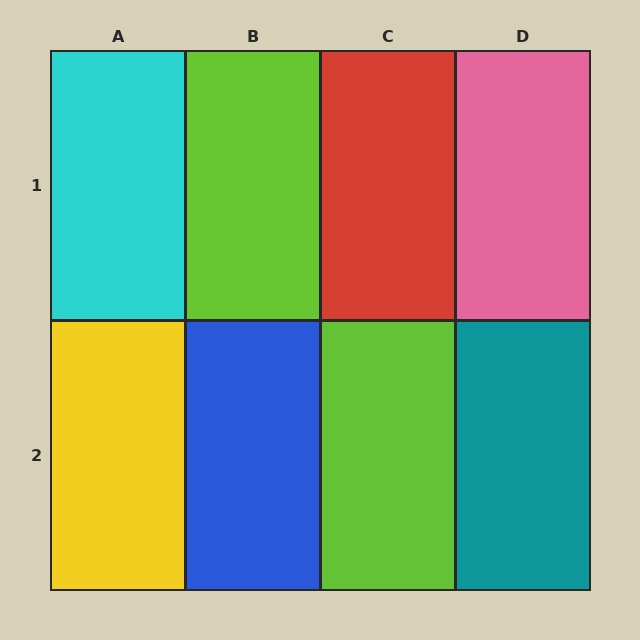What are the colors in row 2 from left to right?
Yellow, blue, lime, teal.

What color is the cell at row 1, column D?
Pink.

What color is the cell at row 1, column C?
Red.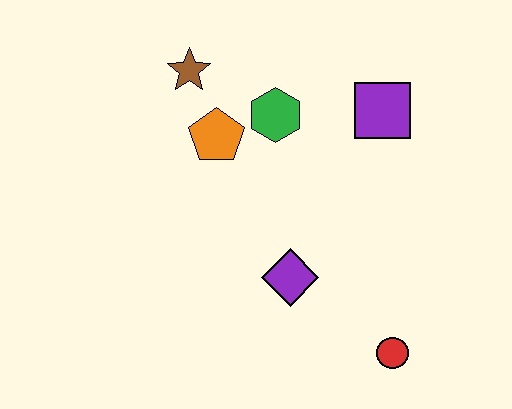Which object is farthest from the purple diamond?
The brown star is farthest from the purple diamond.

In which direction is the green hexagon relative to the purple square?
The green hexagon is to the left of the purple square.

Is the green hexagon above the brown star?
No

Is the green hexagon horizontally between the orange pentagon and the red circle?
Yes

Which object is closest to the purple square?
The green hexagon is closest to the purple square.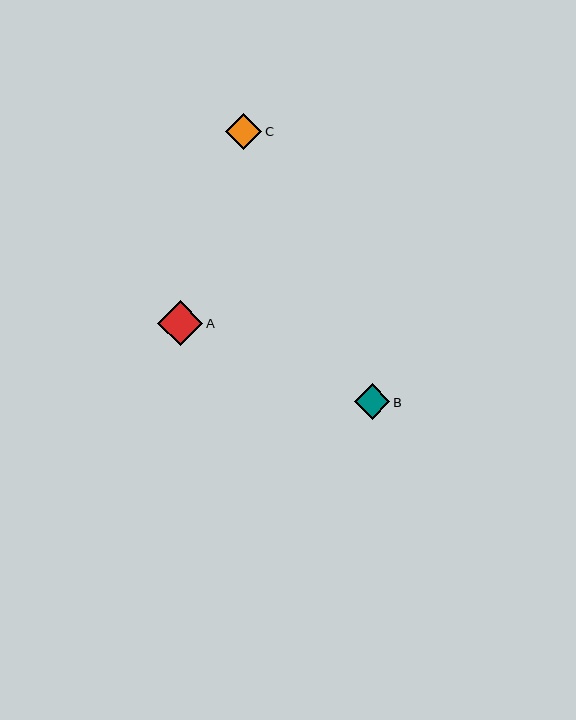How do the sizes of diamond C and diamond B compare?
Diamond C and diamond B are approximately the same size.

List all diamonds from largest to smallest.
From largest to smallest: A, C, B.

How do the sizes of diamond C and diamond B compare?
Diamond C and diamond B are approximately the same size.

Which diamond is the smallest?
Diamond B is the smallest with a size of approximately 35 pixels.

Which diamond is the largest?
Diamond A is the largest with a size of approximately 45 pixels.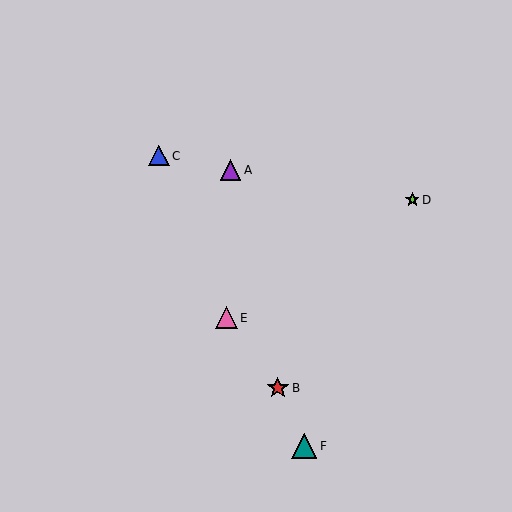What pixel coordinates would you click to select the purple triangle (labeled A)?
Click at (231, 170) to select the purple triangle A.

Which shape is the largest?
The teal triangle (labeled F) is the largest.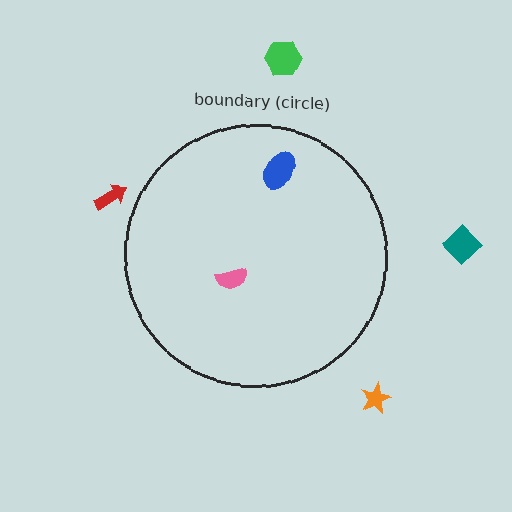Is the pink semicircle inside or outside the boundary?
Inside.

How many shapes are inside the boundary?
2 inside, 4 outside.